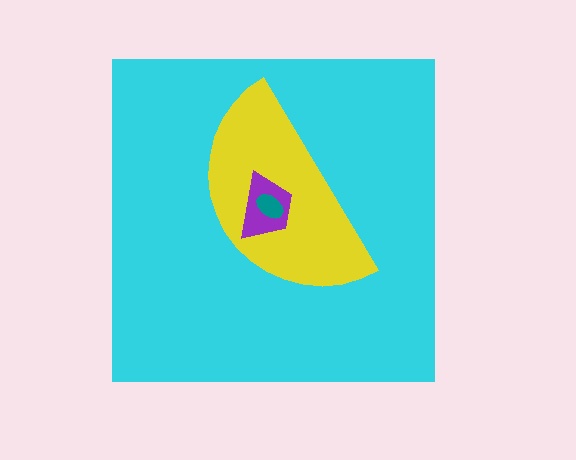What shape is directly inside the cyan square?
The yellow semicircle.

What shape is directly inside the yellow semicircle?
The purple trapezoid.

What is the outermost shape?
The cyan square.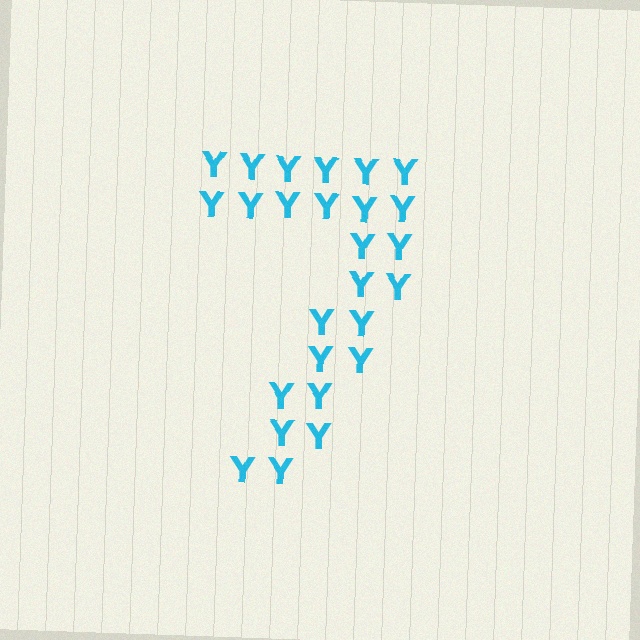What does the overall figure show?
The overall figure shows the digit 7.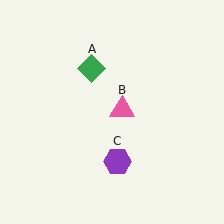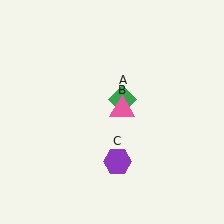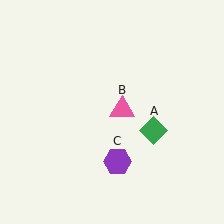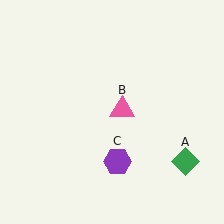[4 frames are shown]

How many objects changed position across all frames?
1 object changed position: green diamond (object A).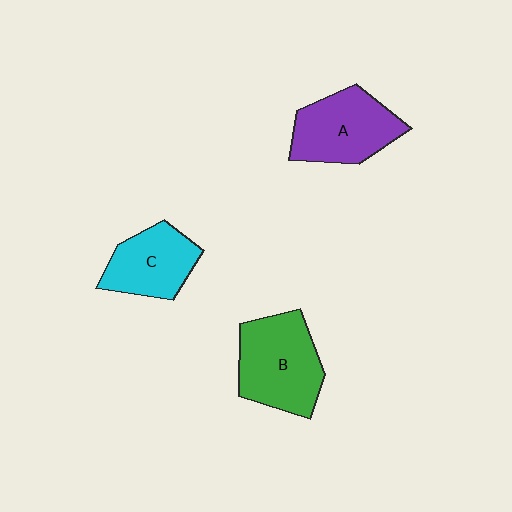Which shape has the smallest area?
Shape C (cyan).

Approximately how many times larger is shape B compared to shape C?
Approximately 1.4 times.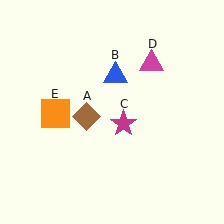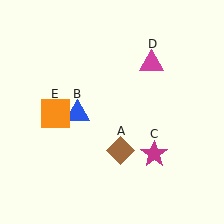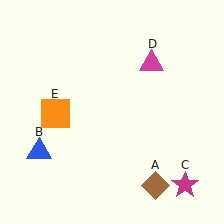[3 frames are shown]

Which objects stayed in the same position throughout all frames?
Magenta triangle (object D) and orange square (object E) remained stationary.